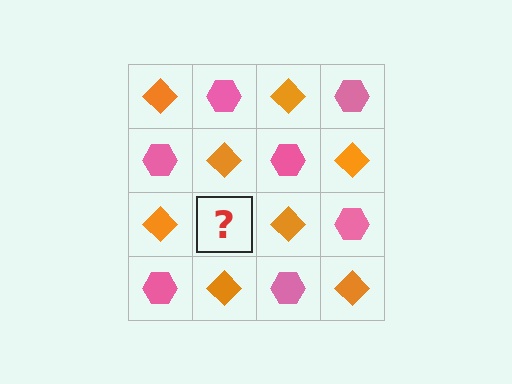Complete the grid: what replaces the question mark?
The question mark should be replaced with a pink hexagon.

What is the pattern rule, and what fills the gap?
The rule is that it alternates orange diamond and pink hexagon in a checkerboard pattern. The gap should be filled with a pink hexagon.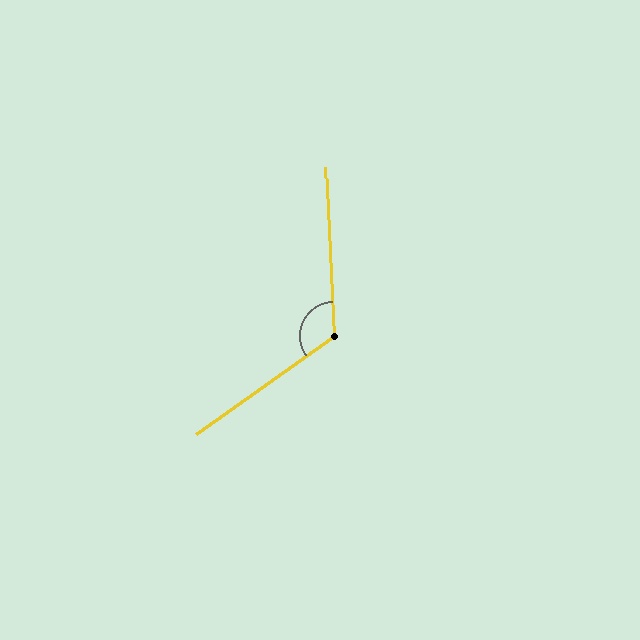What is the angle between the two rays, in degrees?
Approximately 123 degrees.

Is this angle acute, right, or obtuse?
It is obtuse.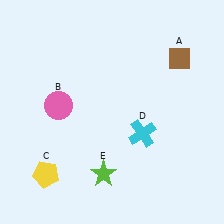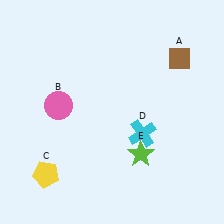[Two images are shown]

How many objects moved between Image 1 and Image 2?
1 object moved between the two images.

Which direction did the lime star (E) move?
The lime star (E) moved right.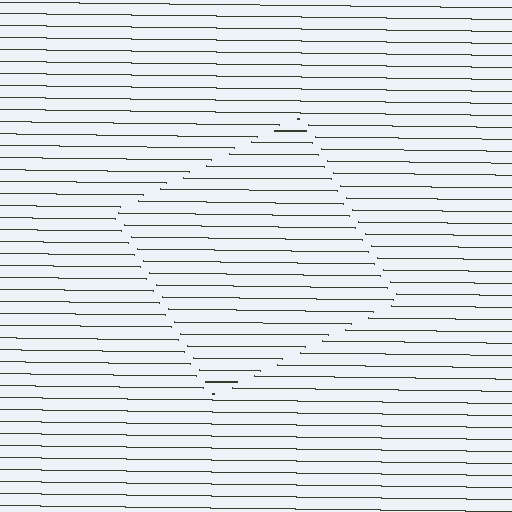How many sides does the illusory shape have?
4 sides — the line-ends trace a square.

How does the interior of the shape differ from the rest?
The interior of the shape contains the same grating, shifted by half a period — the contour is defined by the phase discontinuity where line-ends from the inner and outer gratings abut.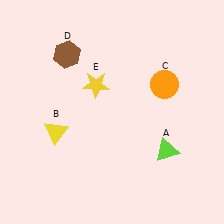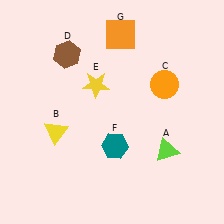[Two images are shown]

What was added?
A teal hexagon (F), an orange square (G) were added in Image 2.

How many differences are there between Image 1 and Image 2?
There are 2 differences between the two images.